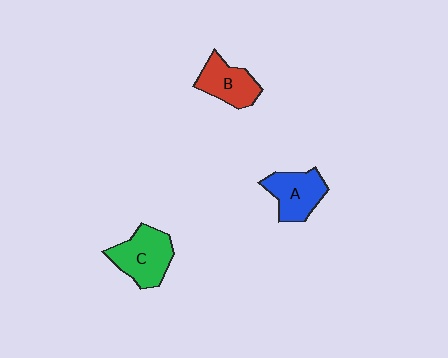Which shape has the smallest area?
Shape B (red).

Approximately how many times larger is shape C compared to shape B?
Approximately 1.3 times.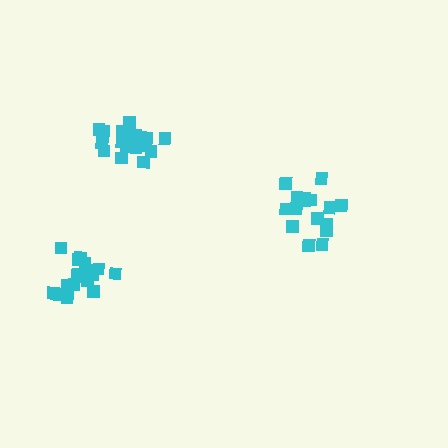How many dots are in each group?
Group 1: 18 dots, Group 2: 16 dots, Group 3: 19 dots (53 total).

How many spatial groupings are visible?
There are 3 spatial groupings.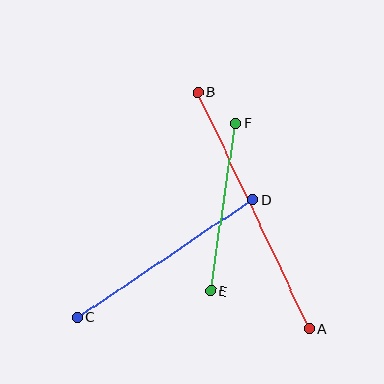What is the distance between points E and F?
The distance is approximately 170 pixels.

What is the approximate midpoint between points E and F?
The midpoint is at approximately (223, 207) pixels.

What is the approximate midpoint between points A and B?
The midpoint is at approximately (254, 211) pixels.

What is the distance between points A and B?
The distance is approximately 261 pixels.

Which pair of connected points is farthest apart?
Points A and B are farthest apart.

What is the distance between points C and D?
The distance is approximately 211 pixels.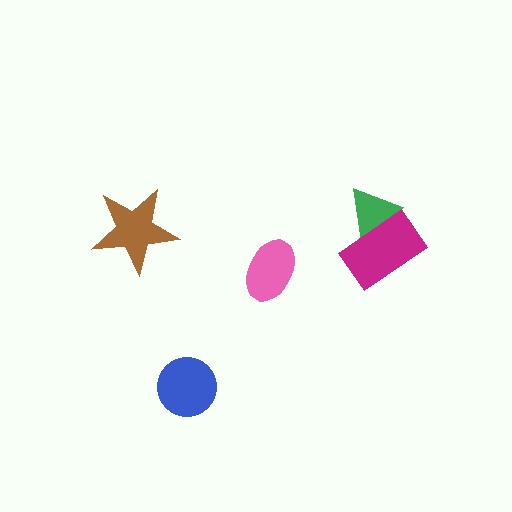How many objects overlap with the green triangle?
1 object overlaps with the green triangle.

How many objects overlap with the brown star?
0 objects overlap with the brown star.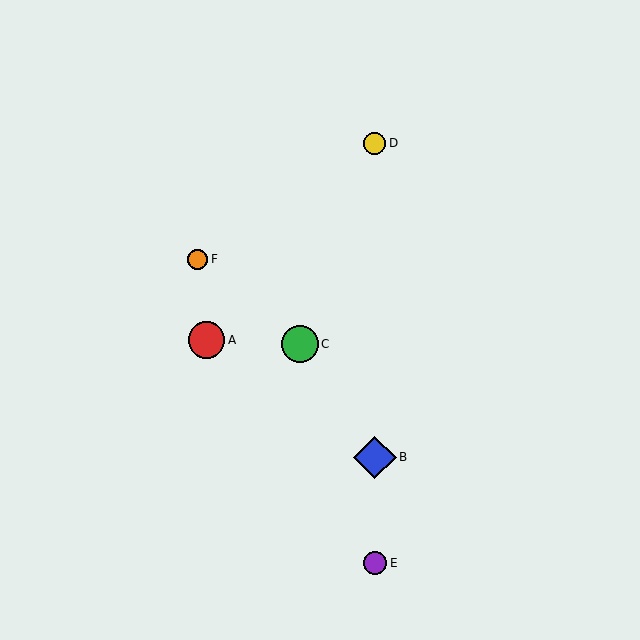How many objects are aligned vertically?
3 objects (B, D, E) are aligned vertically.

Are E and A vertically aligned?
No, E is at x≈375 and A is at x≈206.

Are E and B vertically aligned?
Yes, both are at x≈375.